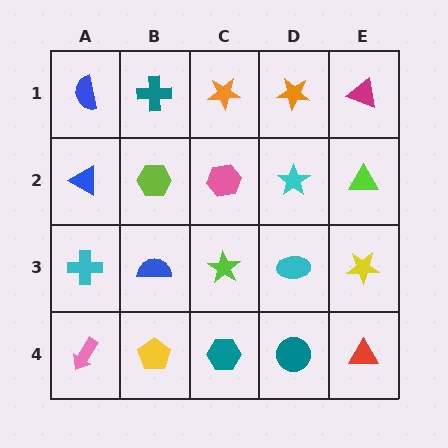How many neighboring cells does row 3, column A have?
3.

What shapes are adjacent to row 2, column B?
A teal cross (row 1, column B), a blue semicircle (row 3, column B), a blue triangle (row 2, column A), a pink hexagon (row 2, column C).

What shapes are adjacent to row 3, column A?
A blue triangle (row 2, column A), a pink arrow (row 4, column A), a blue semicircle (row 3, column B).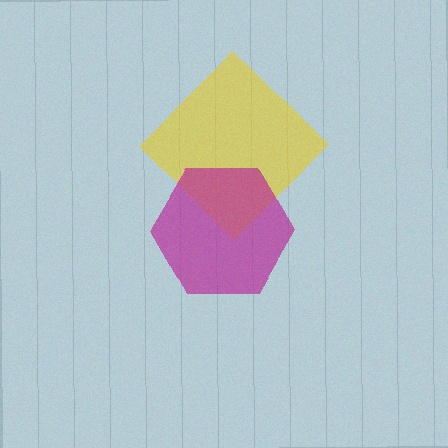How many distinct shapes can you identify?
There are 2 distinct shapes: a yellow diamond, a magenta hexagon.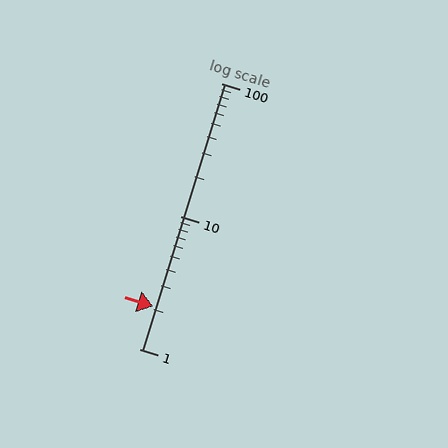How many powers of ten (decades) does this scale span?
The scale spans 2 decades, from 1 to 100.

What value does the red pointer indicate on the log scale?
The pointer indicates approximately 2.1.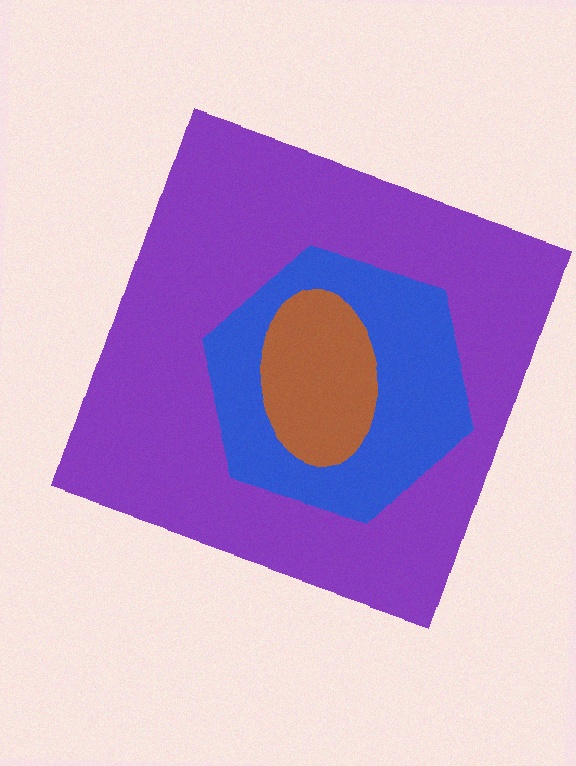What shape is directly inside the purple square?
The blue hexagon.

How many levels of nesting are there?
3.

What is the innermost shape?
The brown ellipse.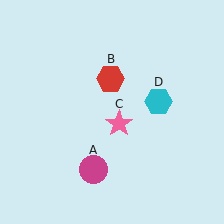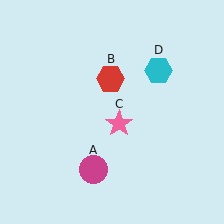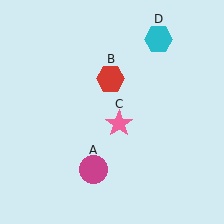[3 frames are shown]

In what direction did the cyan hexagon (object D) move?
The cyan hexagon (object D) moved up.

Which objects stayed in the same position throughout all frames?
Magenta circle (object A) and red hexagon (object B) and pink star (object C) remained stationary.